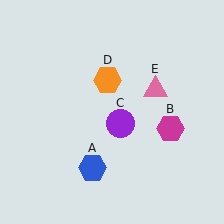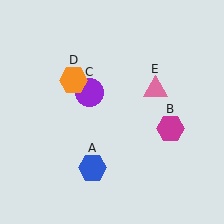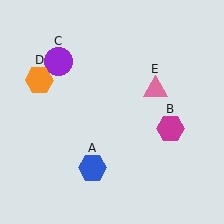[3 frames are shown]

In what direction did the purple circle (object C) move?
The purple circle (object C) moved up and to the left.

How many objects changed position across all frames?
2 objects changed position: purple circle (object C), orange hexagon (object D).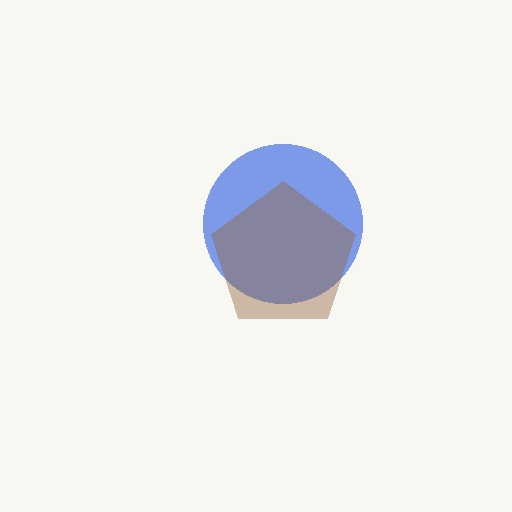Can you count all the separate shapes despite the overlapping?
Yes, there are 2 separate shapes.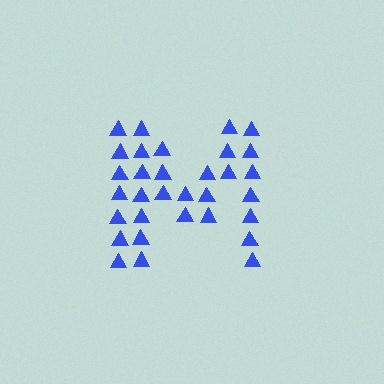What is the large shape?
The large shape is the letter M.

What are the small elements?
The small elements are triangles.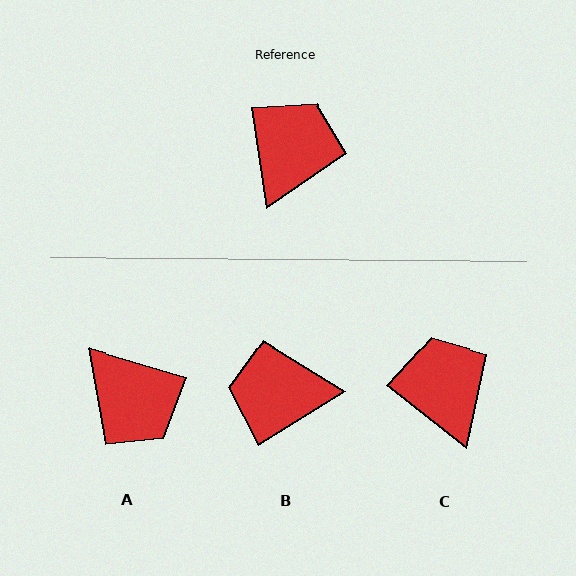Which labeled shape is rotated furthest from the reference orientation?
A, about 115 degrees away.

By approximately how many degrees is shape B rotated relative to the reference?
Approximately 114 degrees counter-clockwise.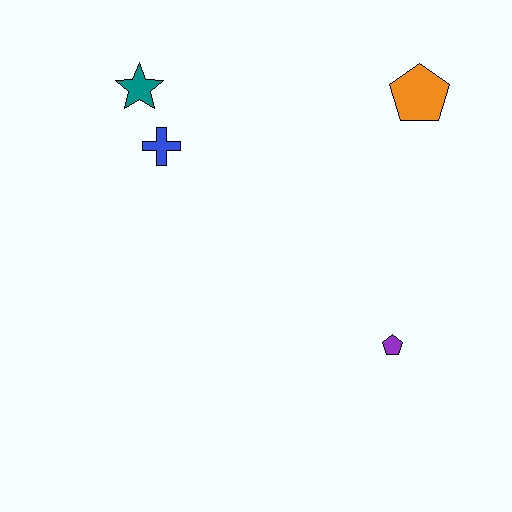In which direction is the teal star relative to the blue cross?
The teal star is above the blue cross.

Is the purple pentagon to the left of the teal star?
No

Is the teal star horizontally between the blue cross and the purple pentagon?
No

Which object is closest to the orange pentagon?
The purple pentagon is closest to the orange pentagon.